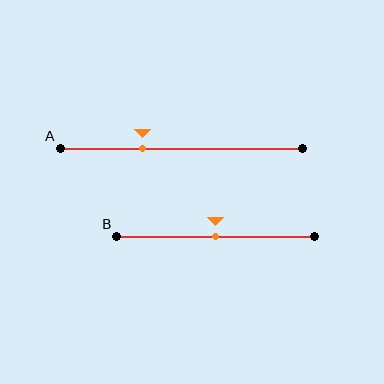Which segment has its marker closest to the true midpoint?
Segment B has its marker closest to the true midpoint.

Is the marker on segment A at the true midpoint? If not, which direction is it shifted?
No, the marker on segment A is shifted to the left by about 16% of the segment length.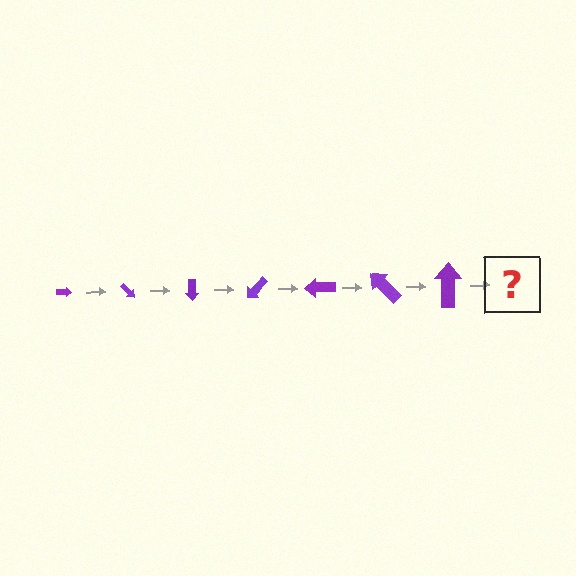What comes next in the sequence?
The next element should be an arrow, larger than the previous one and rotated 315 degrees from the start.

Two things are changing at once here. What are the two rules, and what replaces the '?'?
The two rules are that the arrow grows larger each step and it rotates 45 degrees each step. The '?' should be an arrow, larger than the previous one and rotated 315 degrees from the start.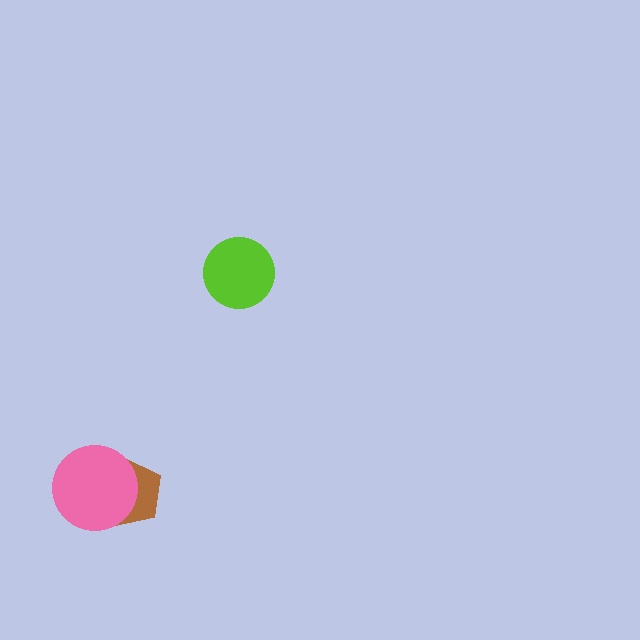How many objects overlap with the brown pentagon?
1 object overlaps with the brown pentagon.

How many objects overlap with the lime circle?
0 objects overlap with the lime circle.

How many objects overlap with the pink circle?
1 object overlaps with the pink circle.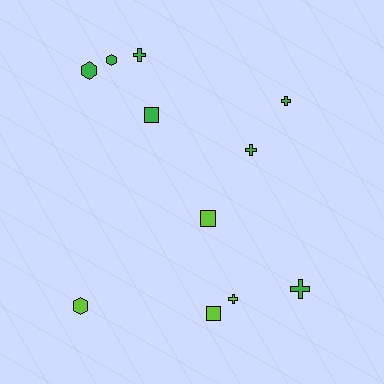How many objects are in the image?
There are 11 objects.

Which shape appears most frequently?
Cross, with 5 objects.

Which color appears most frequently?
Green, with 7 objects.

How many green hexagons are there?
There are 2 green hexagons.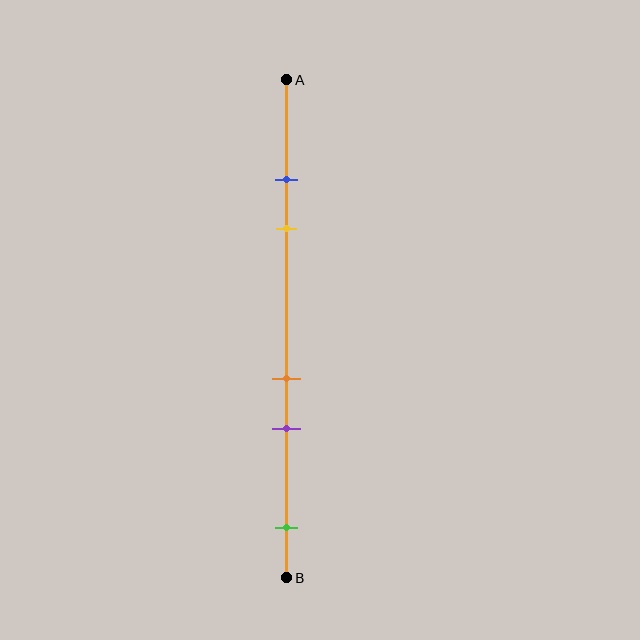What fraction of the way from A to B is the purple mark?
The purple mark is approximately 70% (0.7) of the way from A to B.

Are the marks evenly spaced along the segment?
No, the marks are not evenly spaced.